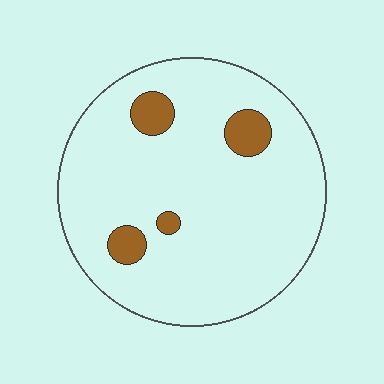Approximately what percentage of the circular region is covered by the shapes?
Approximately 10%.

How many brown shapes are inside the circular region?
4.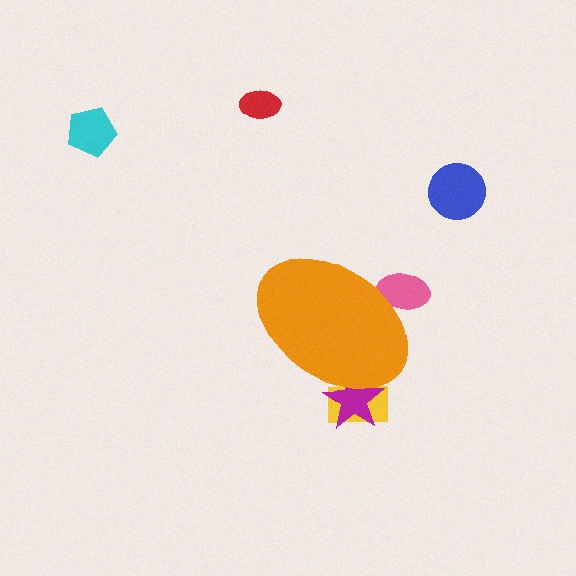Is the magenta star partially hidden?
Yes, the magenta star is partially hidden behind the orange ellipse.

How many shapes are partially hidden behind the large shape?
3 shapes are partially hidden.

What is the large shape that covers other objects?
An orange ellipse.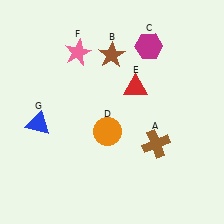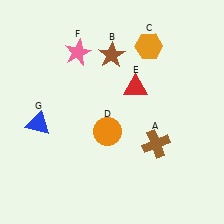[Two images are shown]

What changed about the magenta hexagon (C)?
In Image 1, C is magenta. In Image 2, it changed to orange.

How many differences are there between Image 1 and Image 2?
There is 1 difference between the two images.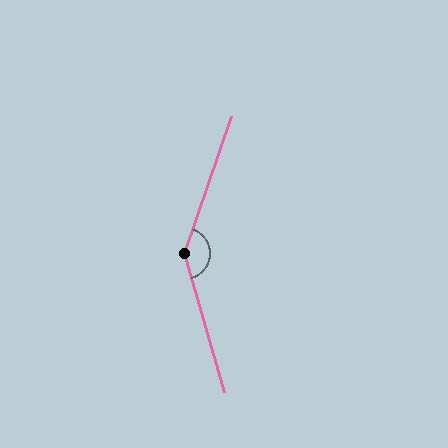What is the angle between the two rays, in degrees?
Approximately 145 degrees.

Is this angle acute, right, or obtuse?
It is obtuse.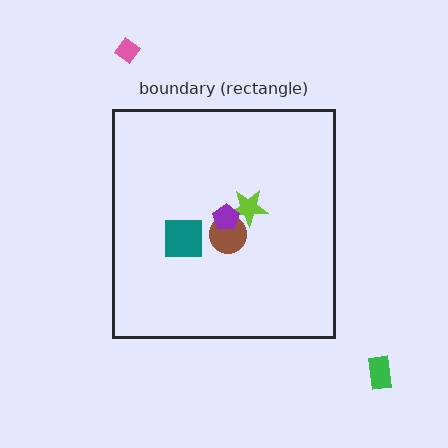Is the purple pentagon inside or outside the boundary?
Inside.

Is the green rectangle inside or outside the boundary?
Outside.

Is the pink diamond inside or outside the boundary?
Outside.